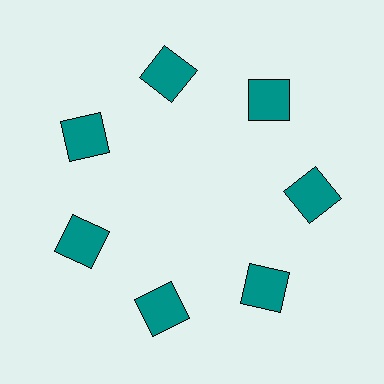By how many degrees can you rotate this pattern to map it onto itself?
The pattern maps onto itself every 51 degrees of rotation.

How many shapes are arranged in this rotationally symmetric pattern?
There are 7 shapes, arranged in 7 groups of 1.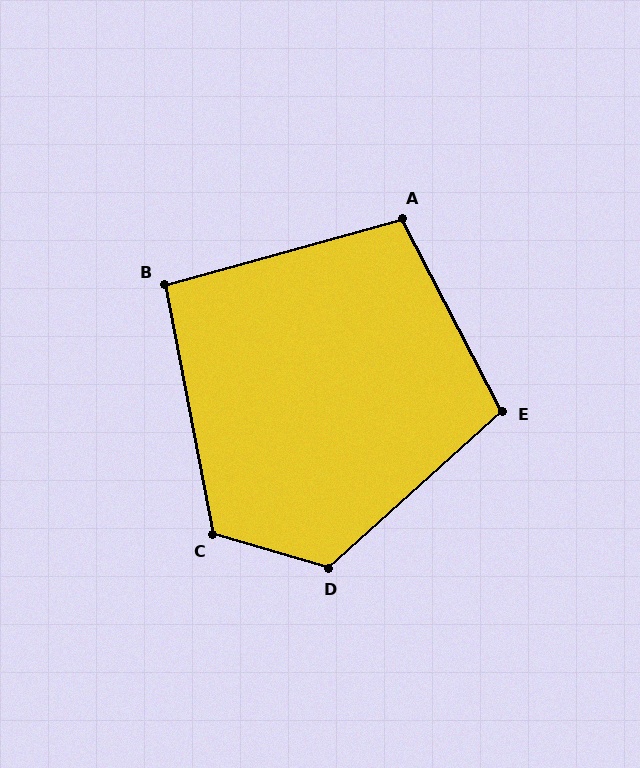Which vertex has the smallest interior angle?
B, at approximately 95 degrees.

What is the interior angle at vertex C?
Approximately 117 degrees (obtuse).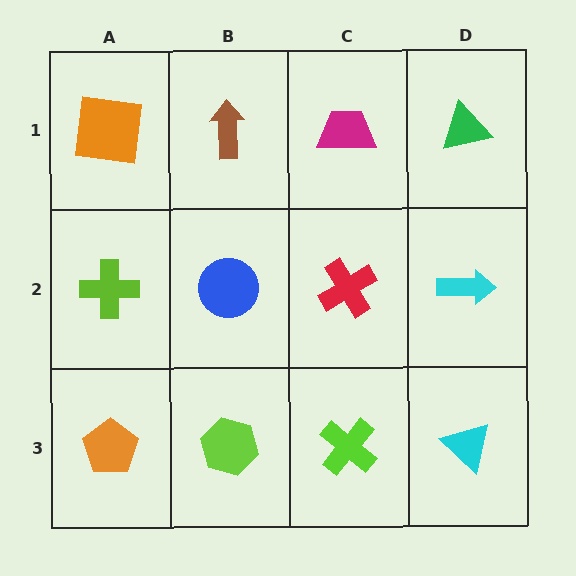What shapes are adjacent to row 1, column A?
A lime cross (row 2, column A), a brown arrow (row 1, column B).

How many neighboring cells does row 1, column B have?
3.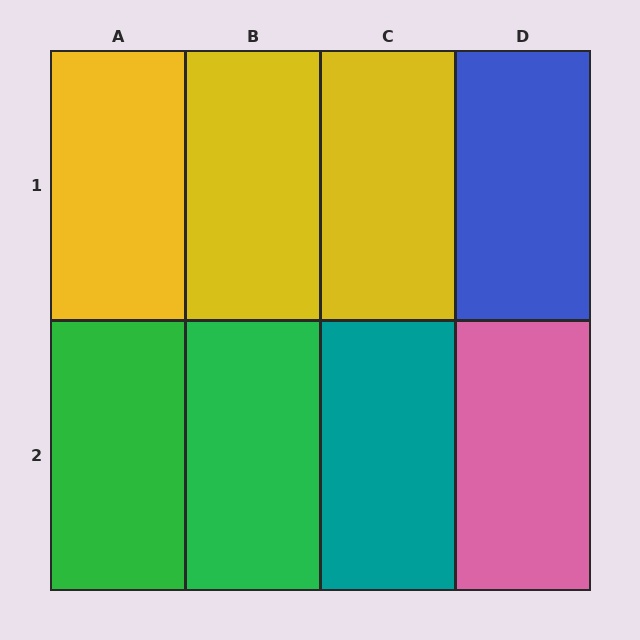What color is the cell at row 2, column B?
Green.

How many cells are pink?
1 cell is pink.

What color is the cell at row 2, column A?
Green.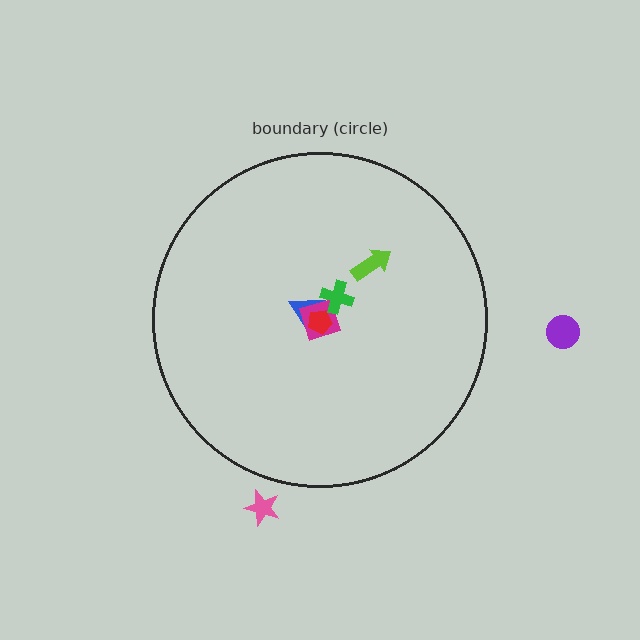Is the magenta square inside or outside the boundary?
Inside.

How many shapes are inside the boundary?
5 inside, 2 outside.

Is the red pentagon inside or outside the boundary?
Inside.